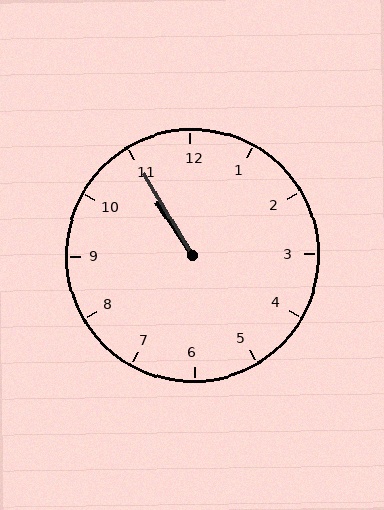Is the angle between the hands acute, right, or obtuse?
It is acute.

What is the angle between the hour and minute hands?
Approximately 2 degrees.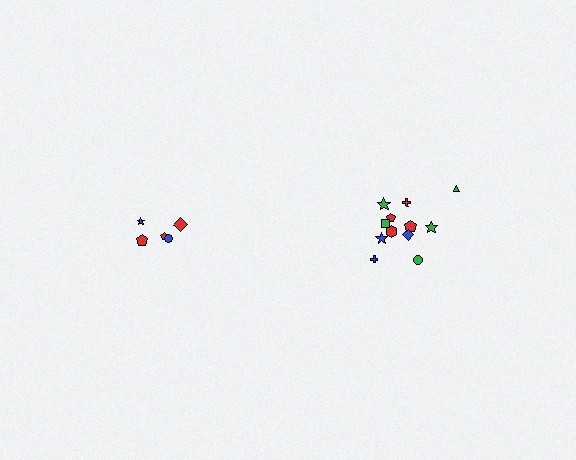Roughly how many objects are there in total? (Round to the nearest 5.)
Roughly 15 objects in total.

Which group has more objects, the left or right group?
The right group.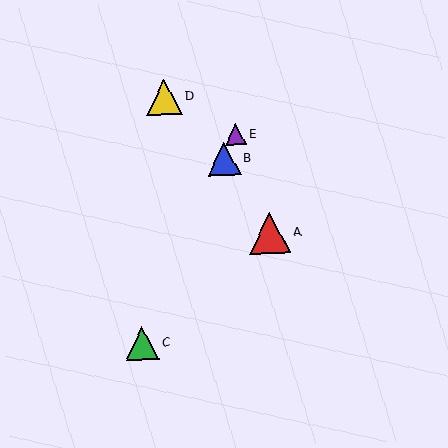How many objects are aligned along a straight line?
3 objects (B, C, E) are aligned along a straight line.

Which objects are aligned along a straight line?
Objects B, C, E are aligned along a straight line.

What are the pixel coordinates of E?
Object E is at (235, 134).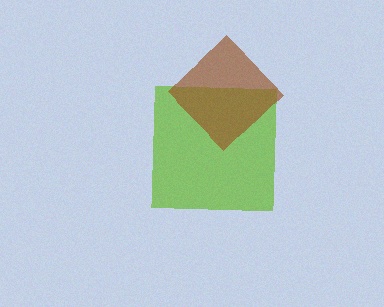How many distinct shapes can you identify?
There are 2 distinct shapes: a lime square, a brown diamond.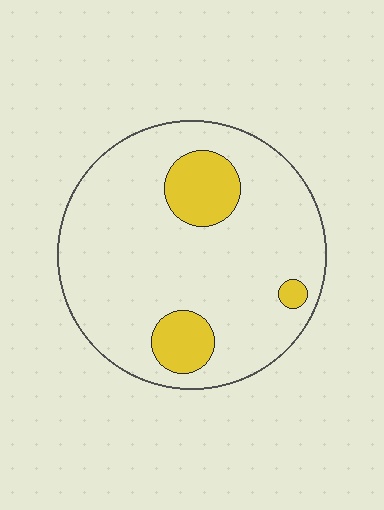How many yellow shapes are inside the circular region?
3.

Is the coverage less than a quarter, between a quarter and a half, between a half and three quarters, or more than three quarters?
Less than a quarter.